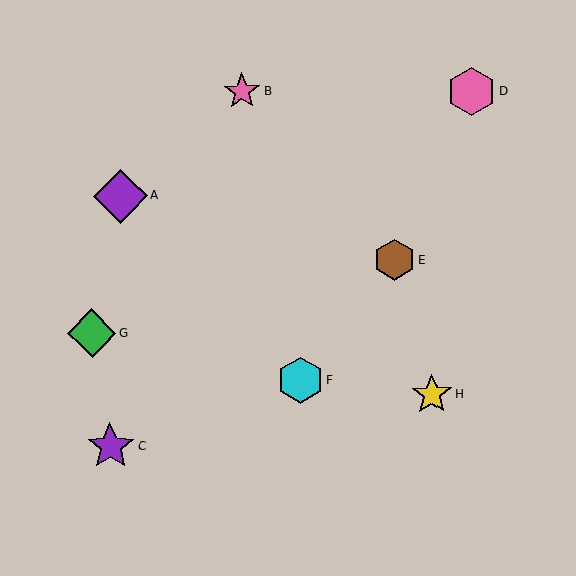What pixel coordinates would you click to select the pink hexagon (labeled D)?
Click at (472, 91) to select the pink hexagon D.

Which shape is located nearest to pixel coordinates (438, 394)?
The yellow star (labeled H) at (432, 394) is nearest to that location.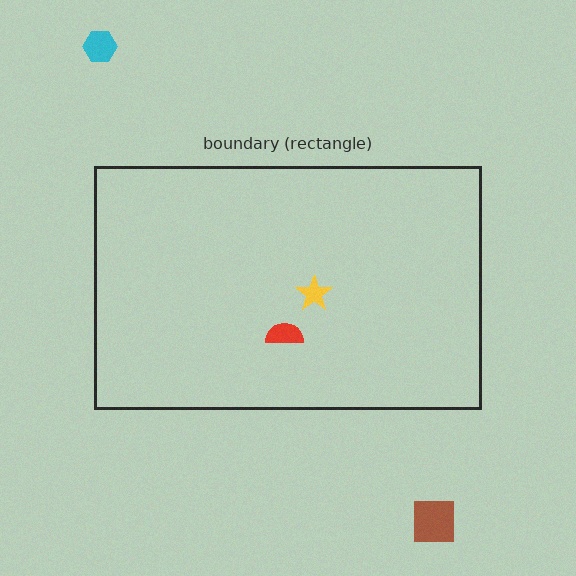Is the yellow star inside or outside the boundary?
Inside.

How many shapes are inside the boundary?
2 inside, 2 outside.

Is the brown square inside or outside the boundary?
Outside.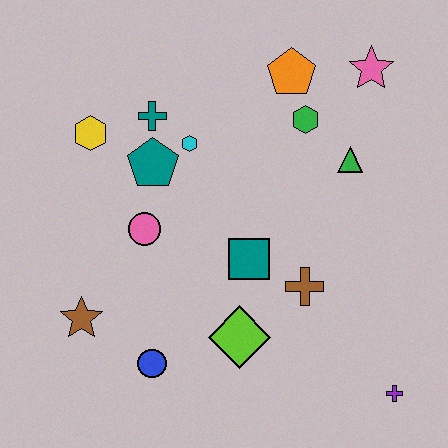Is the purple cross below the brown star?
Yes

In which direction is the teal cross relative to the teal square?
The teal cross is above the teal square.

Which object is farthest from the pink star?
The brown star is farthest from the pink star.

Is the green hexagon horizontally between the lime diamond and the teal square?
No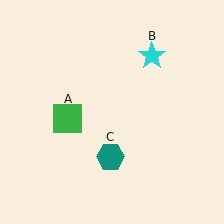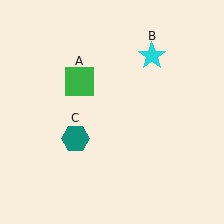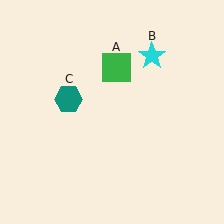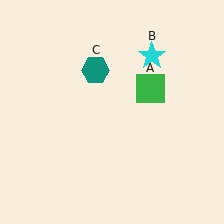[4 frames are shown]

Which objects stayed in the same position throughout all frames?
Cyan star (object B) remained stationary.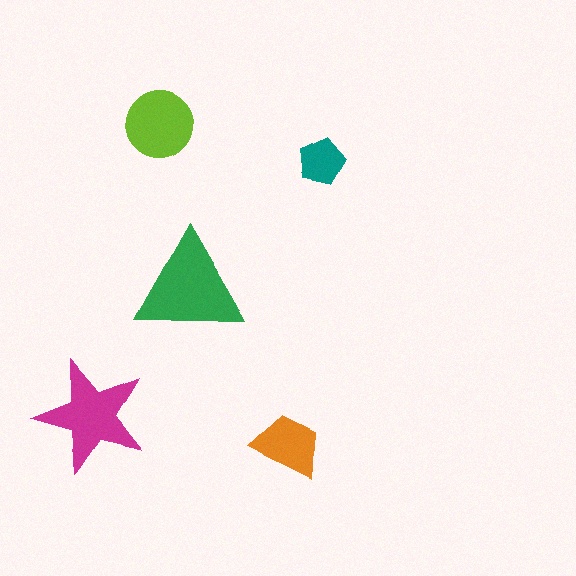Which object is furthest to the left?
The magenta star is leftmost.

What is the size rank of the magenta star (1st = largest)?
2nd.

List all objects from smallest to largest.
The teal pentagon, the orange trapezoid, the lime circle, the magenta star, the green triangle.